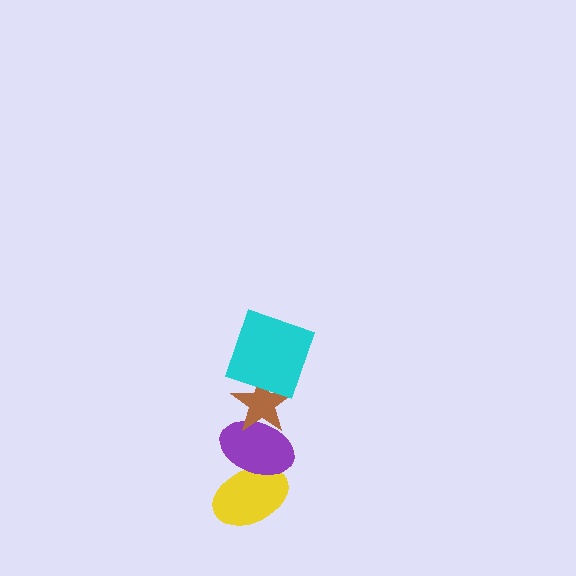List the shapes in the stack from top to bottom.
From top to bottom: the cyan square, the brown star, the purple ellipse, the yellow ellipse.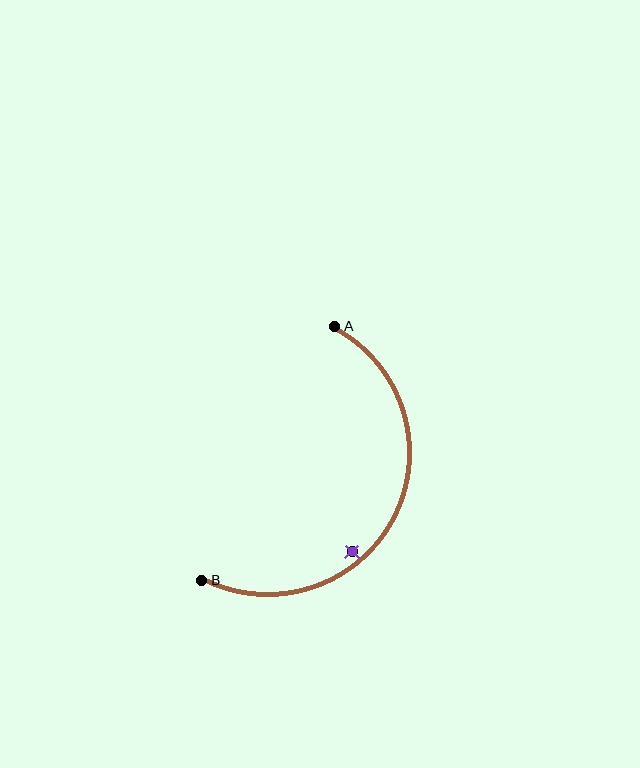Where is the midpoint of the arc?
The arc midpoint is the point on the curve farthest from the straight line joining A and B. It sits to the right of that line.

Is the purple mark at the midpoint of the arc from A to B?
No — the purple mark does not lie on the arc at all. It sits slightly inside the curve.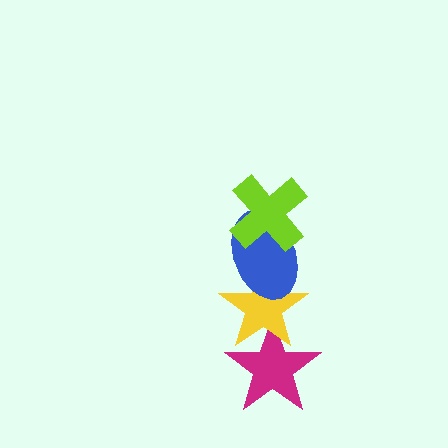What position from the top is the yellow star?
The yellow star is 3rd from the top.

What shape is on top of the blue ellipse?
The lime cross is on top of the blue ellipse.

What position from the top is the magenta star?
The magenta star is 4th from the top.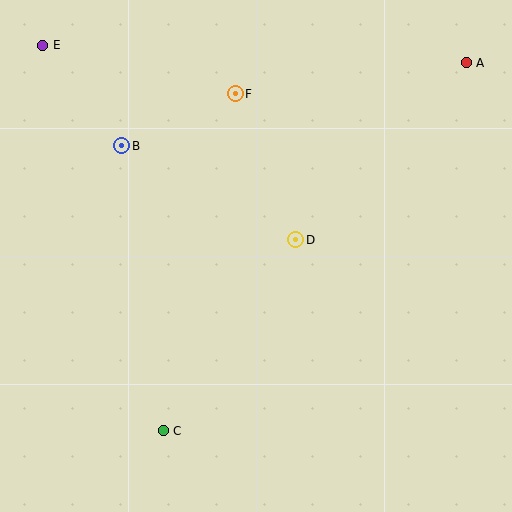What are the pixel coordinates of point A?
Point A is at (466, 63).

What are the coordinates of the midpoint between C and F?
The midpoint between C and F is at (199, 262).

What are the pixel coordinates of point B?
Point B is at (122, 146).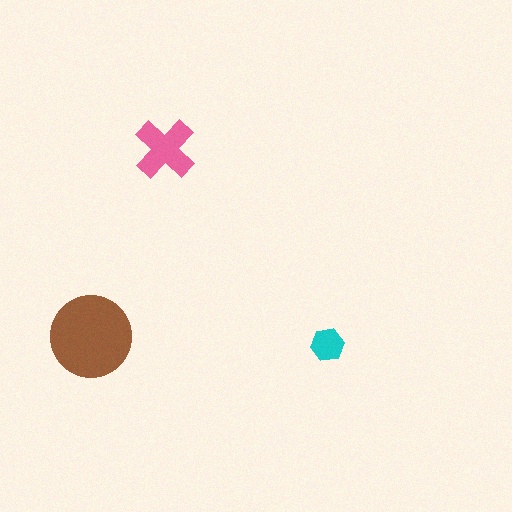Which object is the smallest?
The cyan hexagon.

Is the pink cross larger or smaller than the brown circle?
Smaller.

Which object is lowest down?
The cyan hexagon is bottommost.